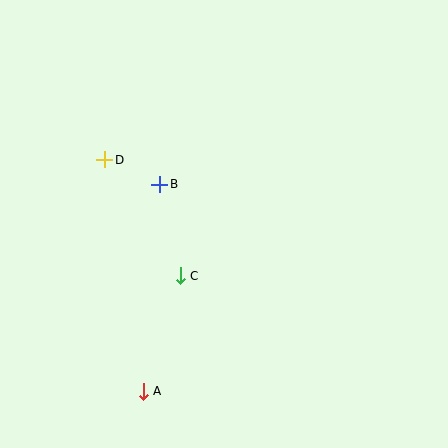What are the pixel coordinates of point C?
Point C is at (180, 276).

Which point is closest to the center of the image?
Point C at (180, 276) is closest to the center.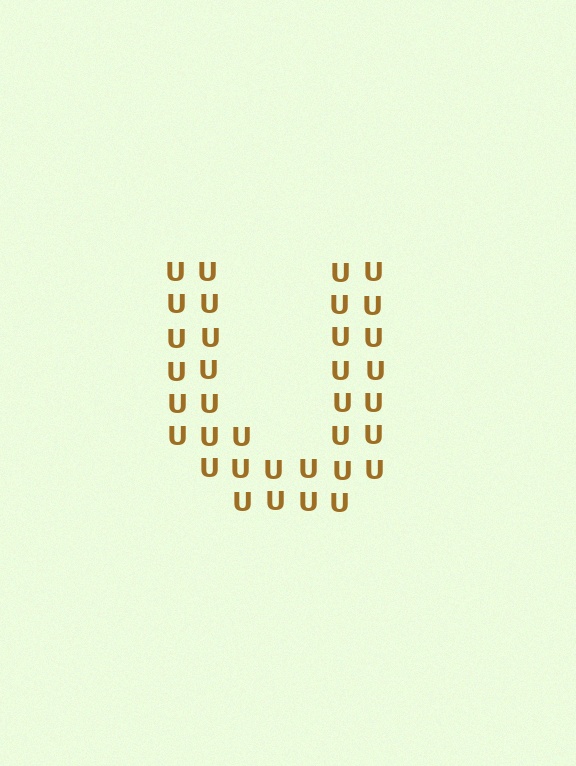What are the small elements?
The small elements are letter U's.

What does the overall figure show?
The overall figure shows the letter U.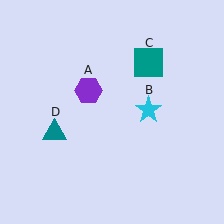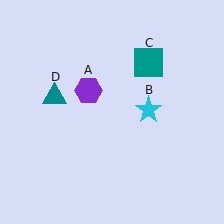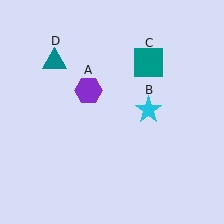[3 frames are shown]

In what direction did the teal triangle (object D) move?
The teal triangle (object D) moved up.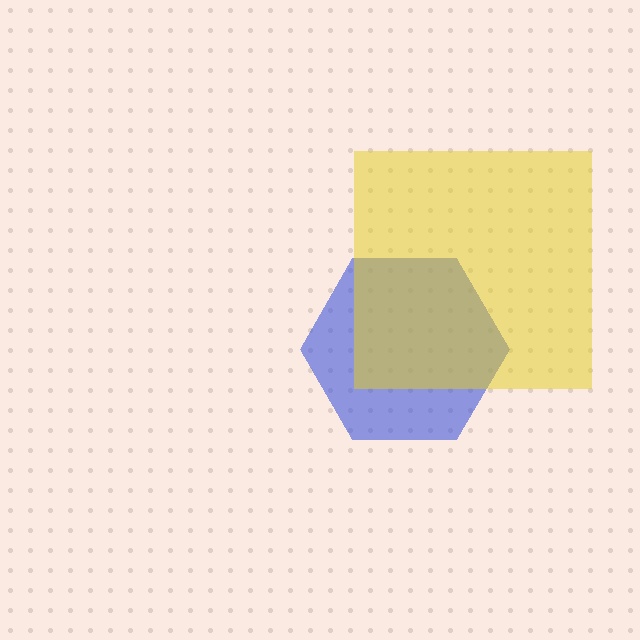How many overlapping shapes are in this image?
There are 2 overlapping shapes in the image.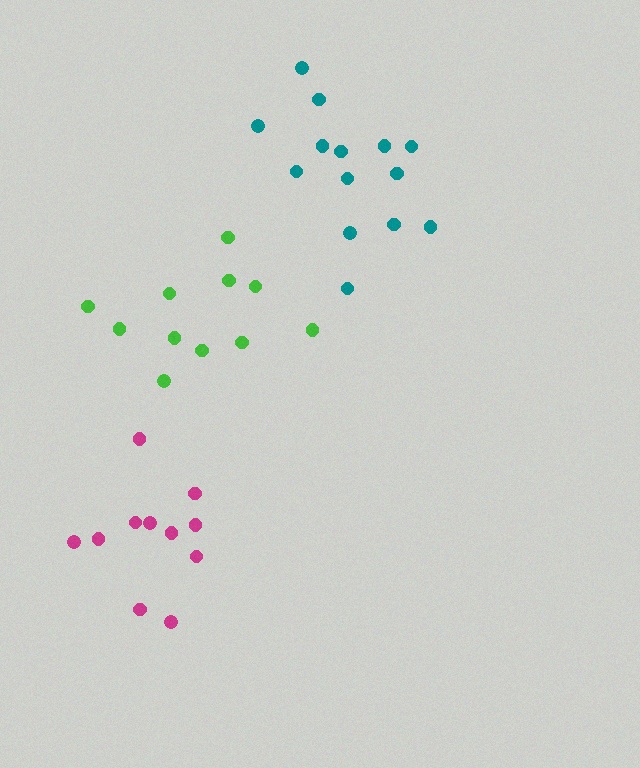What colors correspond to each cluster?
The clusters are colored: teal, green, magenta.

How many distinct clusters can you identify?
There are 3 distinct clusters.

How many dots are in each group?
Group 1: 14 dots, Group 2: 11 dots, Group 3: 11 dots (36 total).